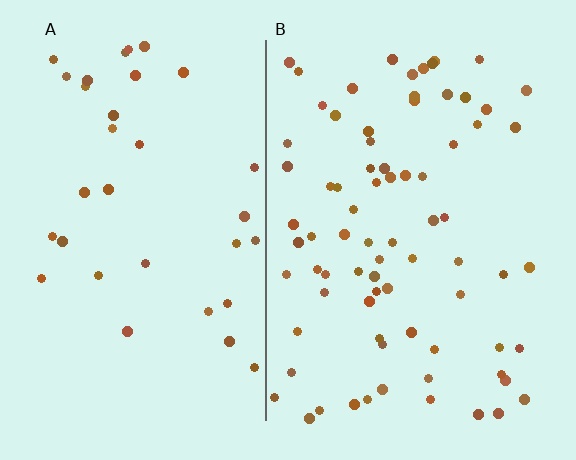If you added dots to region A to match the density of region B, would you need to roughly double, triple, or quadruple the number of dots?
Approximately double.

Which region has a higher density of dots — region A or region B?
B (the right).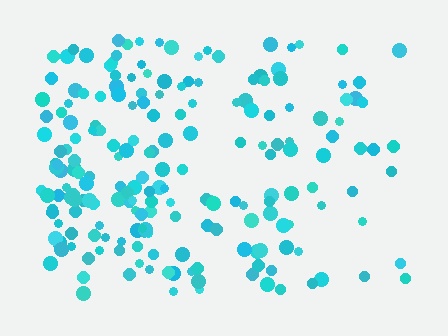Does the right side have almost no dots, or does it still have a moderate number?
Still a moderate number, just noticeably fewer than the left.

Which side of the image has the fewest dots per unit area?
The right.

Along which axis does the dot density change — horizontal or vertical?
Horizontal.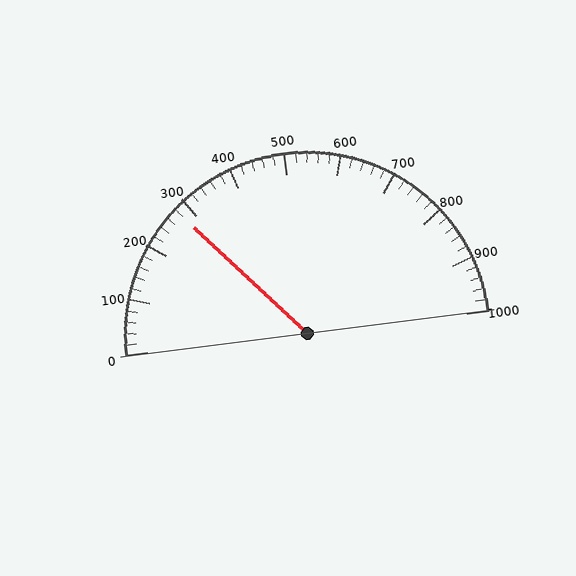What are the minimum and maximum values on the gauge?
The gauge ranges from 0 to 1000.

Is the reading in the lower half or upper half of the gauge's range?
The reading is in the lower half of the range (0 to 1000).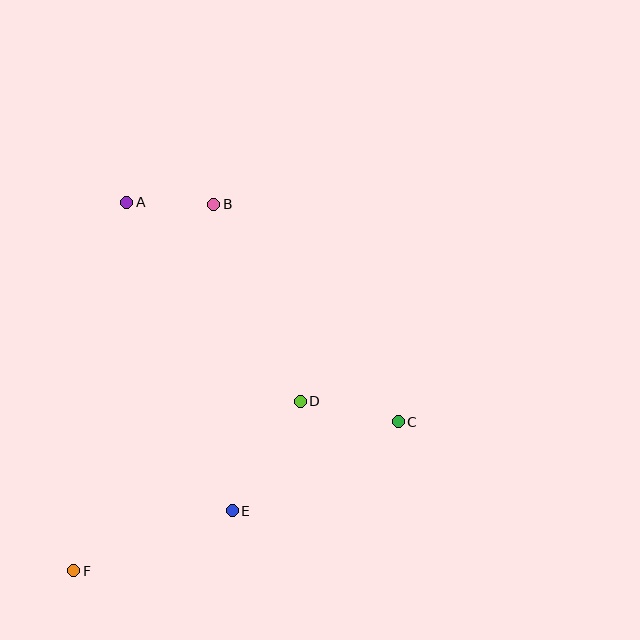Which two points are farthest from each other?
Points B and F are farthest from each other.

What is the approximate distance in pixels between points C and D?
The distance between C and D is approximately 100 pixels.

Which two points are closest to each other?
Points A and B are closest to each other.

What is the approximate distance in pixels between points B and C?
The distance between B and C is approximately 285 pixels.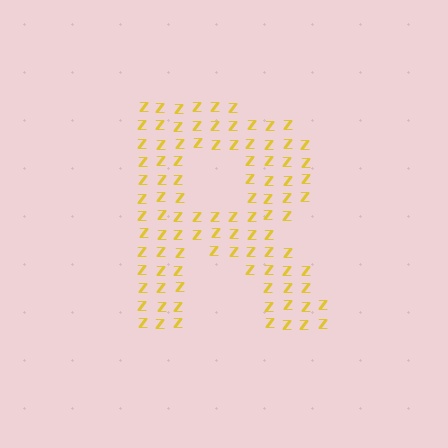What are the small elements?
The small elements are letter Z's.